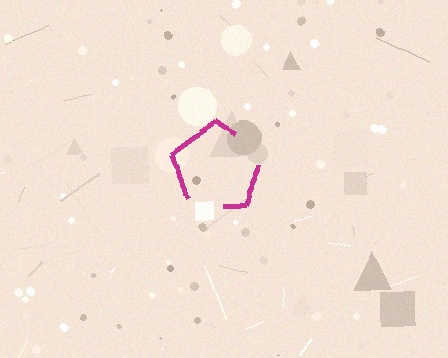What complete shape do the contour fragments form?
The contour fragments form a pentagon.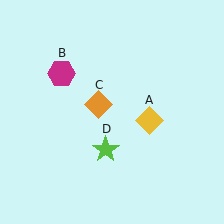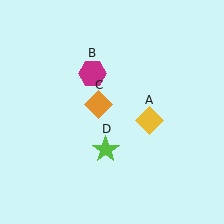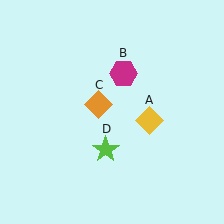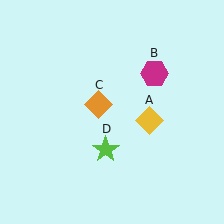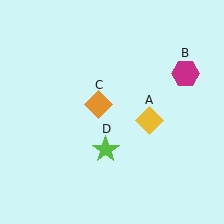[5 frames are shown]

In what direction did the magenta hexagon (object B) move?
The magenta hexagon (object B) moved right.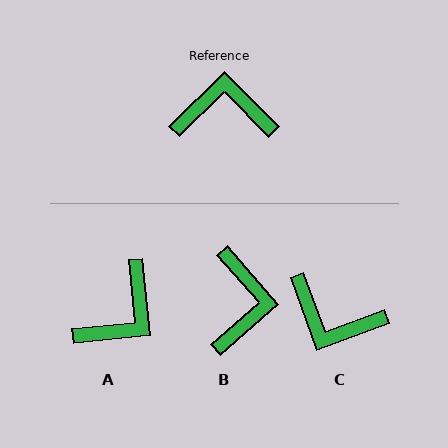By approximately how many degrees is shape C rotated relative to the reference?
Approximately 155 degrees counter-clockwise.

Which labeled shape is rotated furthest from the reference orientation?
C, about 155 degrees away.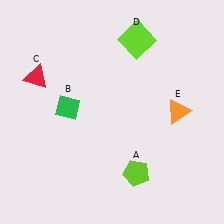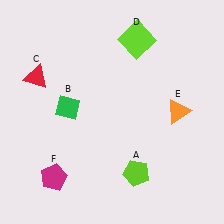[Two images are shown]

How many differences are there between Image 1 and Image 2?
There is 1 difference between the two images.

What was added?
A magenta pentagon (F) was added in Image 2.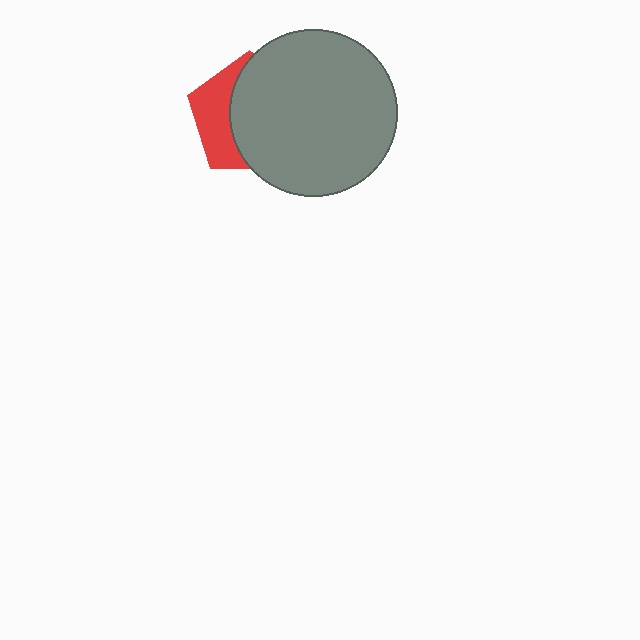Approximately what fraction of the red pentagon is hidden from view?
Roughly 65% of the red pentagon is hidden behind the gray circle.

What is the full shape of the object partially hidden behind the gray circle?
The partially hidden object is a red pentagon.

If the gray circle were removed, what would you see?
You would see the complete red pentagon.